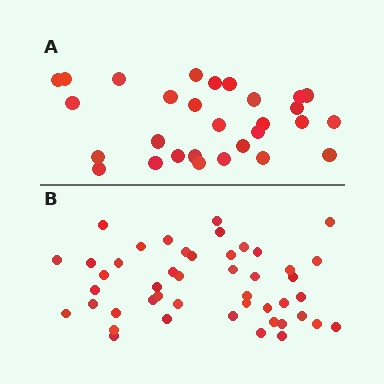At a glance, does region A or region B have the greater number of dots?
Region B (the bottom region) has more dots.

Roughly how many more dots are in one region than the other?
Region B has approximately 15 more dots than region A.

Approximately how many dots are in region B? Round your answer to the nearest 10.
About 50 dots. (The exact count is 46, which rounds to 50.)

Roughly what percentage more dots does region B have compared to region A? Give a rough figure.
About 60% more.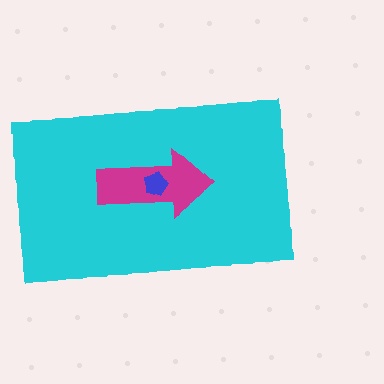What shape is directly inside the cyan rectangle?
The magenta arrow.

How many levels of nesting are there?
3.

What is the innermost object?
The blue pentagon.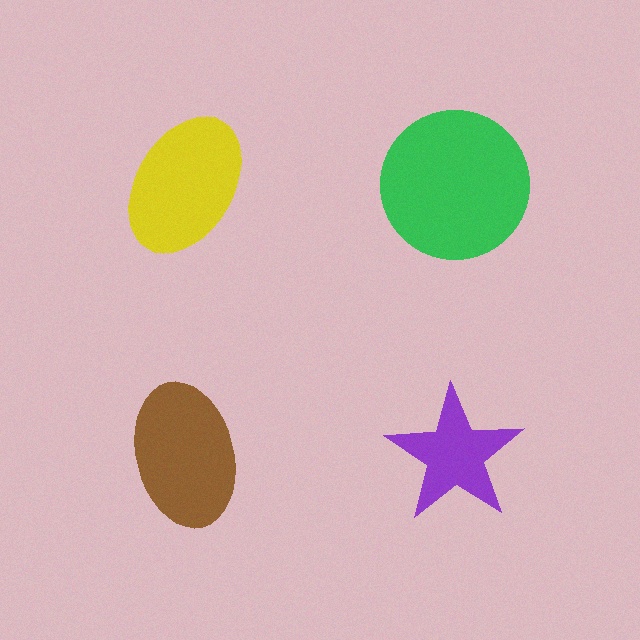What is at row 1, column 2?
A green circle.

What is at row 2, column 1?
A brown ellipse.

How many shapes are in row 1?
2 shapes.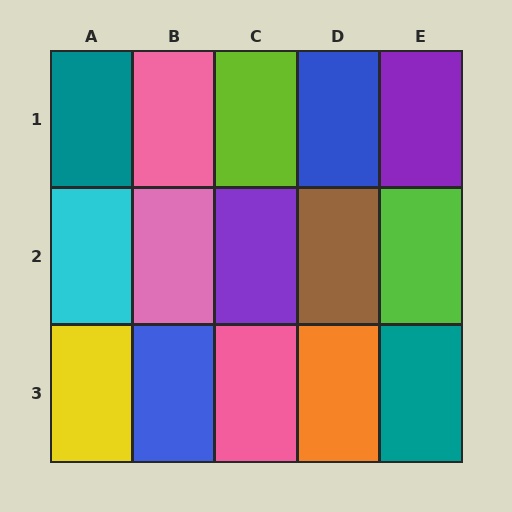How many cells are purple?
2 cells are purple.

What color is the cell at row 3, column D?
Orange.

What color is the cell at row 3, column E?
Teal.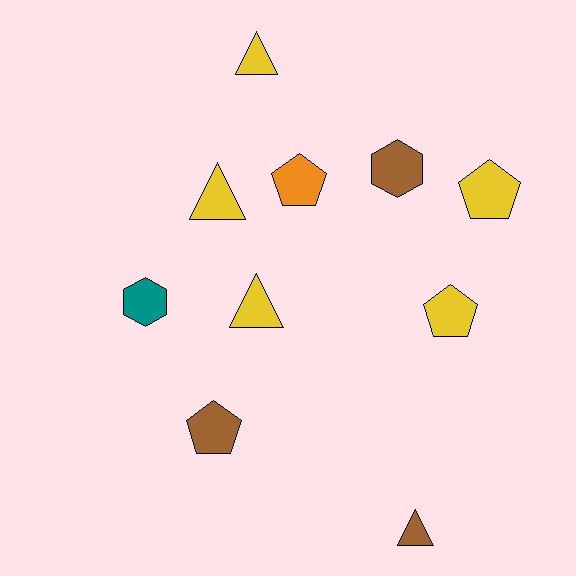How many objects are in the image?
There are 10 objects.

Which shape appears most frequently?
Pentagon, with 4 objects.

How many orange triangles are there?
There are no orange triangles.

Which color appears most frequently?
Yellow, with 5 objects.